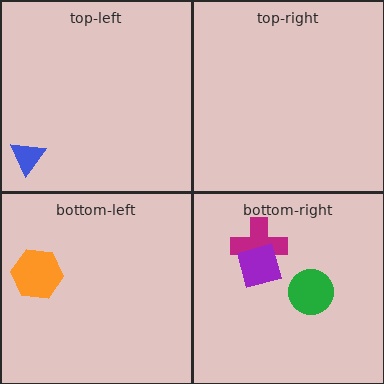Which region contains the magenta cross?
The bottom-right region.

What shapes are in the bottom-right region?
The magenta cross, the purple diamond, the green circle.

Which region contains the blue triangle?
The top-left region.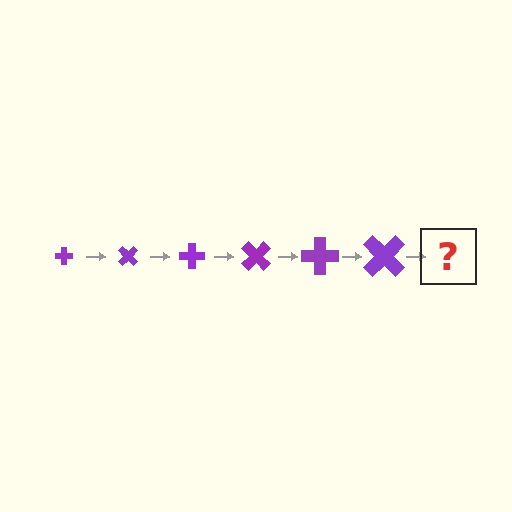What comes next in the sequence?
The next element should be a cross, larger than the previous one and rotated 270 degrees from the start.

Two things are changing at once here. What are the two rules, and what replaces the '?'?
The two rules are that the cross grows larger each step and it rotates 45 degrees each step. The '?' should be a cross, larger than the previous one and rotated 270 degrees from the start.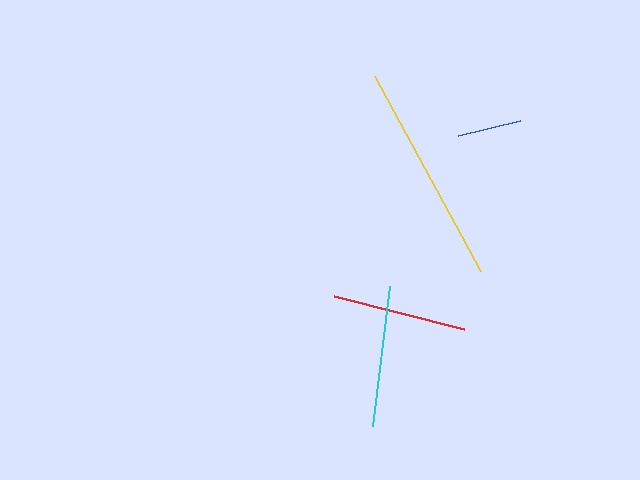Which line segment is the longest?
The yellow line is the longest at approximately 222 pixels.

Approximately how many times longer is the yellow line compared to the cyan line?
The yellow line is approximately 1.6 times the length of the cyan line.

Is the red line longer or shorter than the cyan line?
The cyan line is longer than the red line.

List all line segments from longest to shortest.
From longest to shortest: yellow, cyan, red, blue.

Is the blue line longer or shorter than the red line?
The red line is longer than the blue line.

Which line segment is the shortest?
The blue line is the shortest at approximately 63 pixels.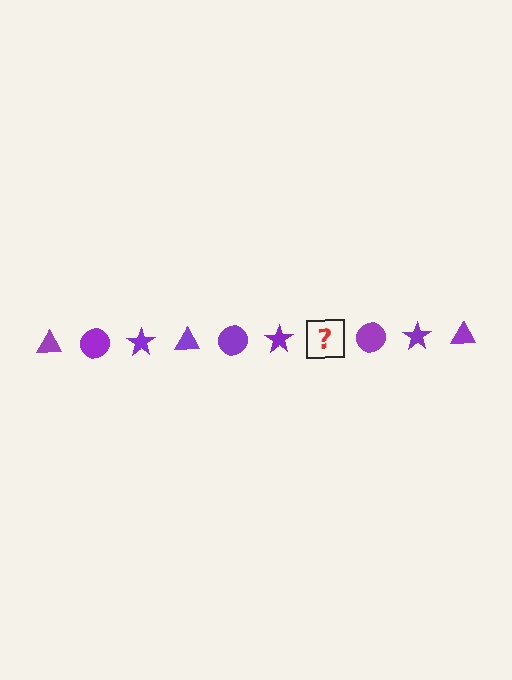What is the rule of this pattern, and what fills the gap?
The rule is that the pattern cycles through triangle, circle, star shapes in purple. The gap should be filled with a purple triangle.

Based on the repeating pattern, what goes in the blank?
The blank should be a purple triangle.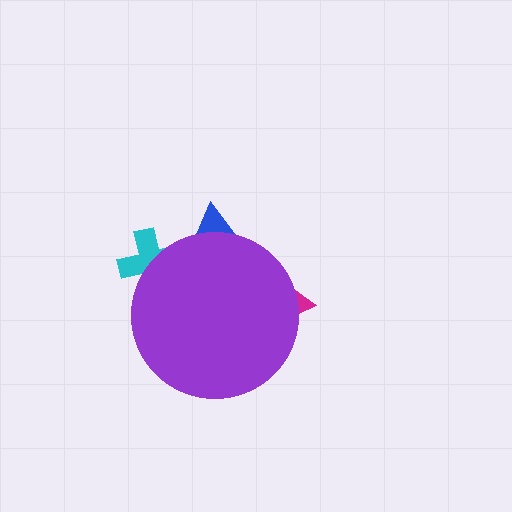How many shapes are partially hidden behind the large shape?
3 shapes are partially hidden.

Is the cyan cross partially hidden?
Yes, the cyan cross is partially hidden behind the purple circle.